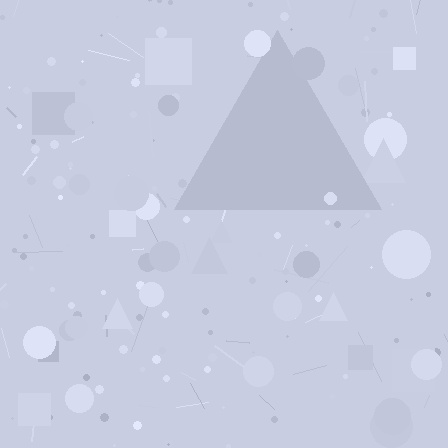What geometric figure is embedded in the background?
A triangle is embedded in the background.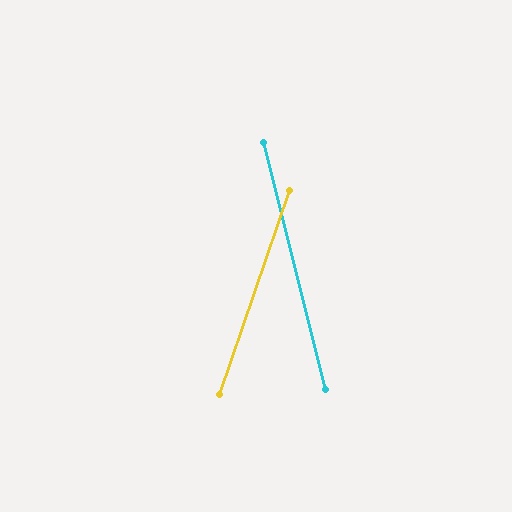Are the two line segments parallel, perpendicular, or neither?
Neither parallel nor perpendicular — they differ by about 33°.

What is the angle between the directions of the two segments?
Approximately 33 degrees.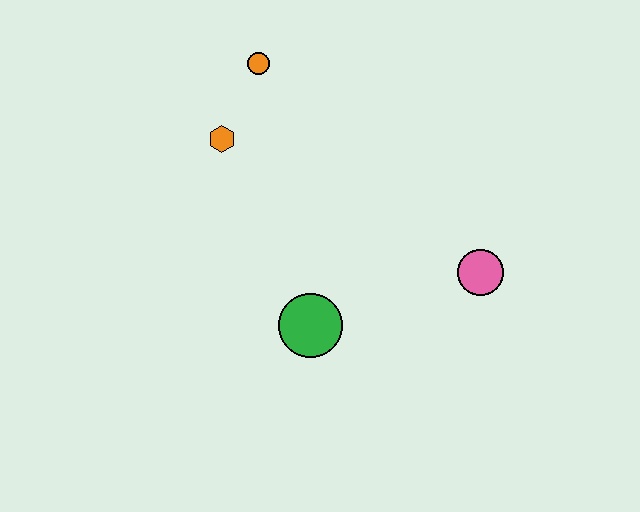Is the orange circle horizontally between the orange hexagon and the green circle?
Yes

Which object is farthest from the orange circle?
The pink circle is farthest from the orange circle.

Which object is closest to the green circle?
The pink circle is closest to the green circle.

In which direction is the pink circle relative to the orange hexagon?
The pink circle is to the right of the orange hexagon.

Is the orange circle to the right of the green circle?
No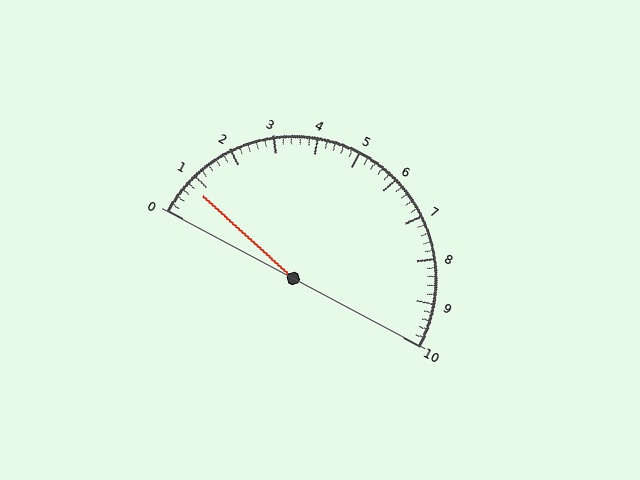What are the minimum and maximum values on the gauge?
The gauge ranges from 0 to 10.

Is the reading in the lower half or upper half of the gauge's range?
The reading is in the lower half of the range (0 to 10).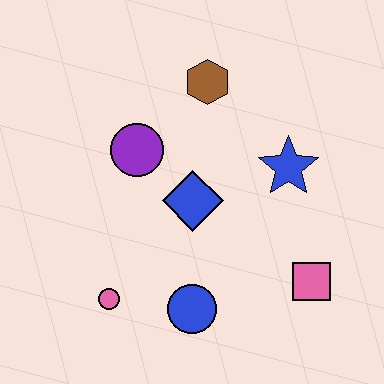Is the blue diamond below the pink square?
No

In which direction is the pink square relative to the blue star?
The pink square is below the blue star.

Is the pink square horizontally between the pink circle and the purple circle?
No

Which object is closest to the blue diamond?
The purple circle is closest to the blue diamond.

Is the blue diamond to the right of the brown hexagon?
No